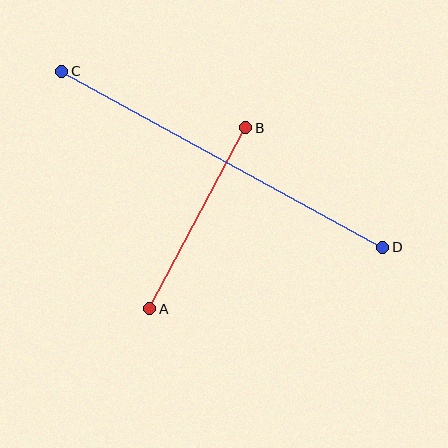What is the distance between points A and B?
The distance is approximately 205 pixels.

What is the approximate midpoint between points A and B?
The midpoint is at approximately (198, 218) pixels.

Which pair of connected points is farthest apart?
Points C and D are farthest apart.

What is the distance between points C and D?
The distance is approximately 366 pixels.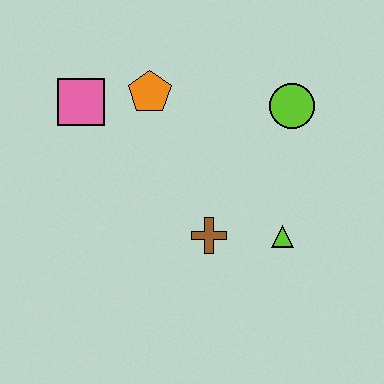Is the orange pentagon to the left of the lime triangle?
Yes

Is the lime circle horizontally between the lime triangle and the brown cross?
No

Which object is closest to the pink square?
The orange pentagon is closest to the pink square.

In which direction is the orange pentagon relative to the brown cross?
The orange pentagon is above the brown cross.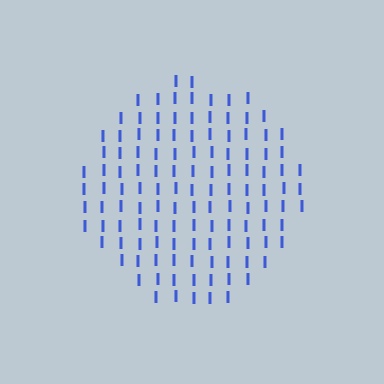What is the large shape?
The large shape is a circle.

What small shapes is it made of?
It is made of small letter I's.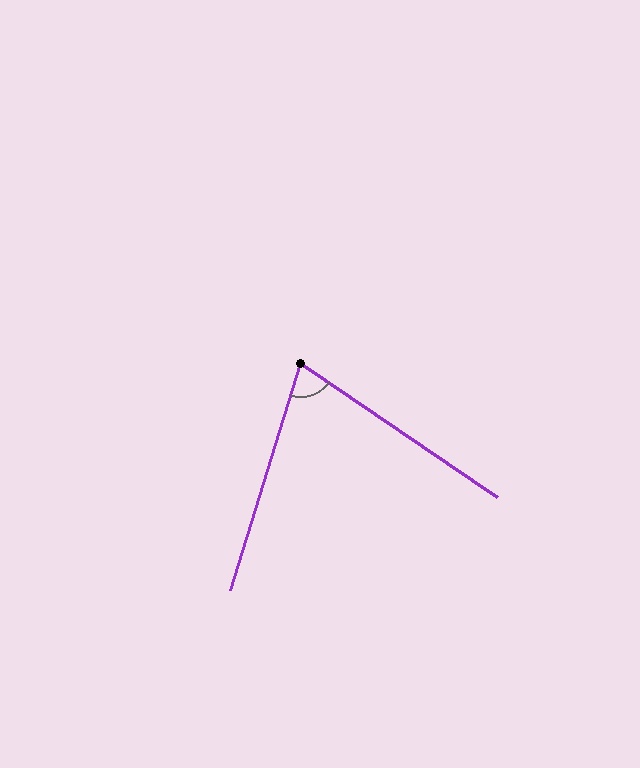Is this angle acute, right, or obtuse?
It is acute.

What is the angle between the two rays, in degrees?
Approximately 73 degrees.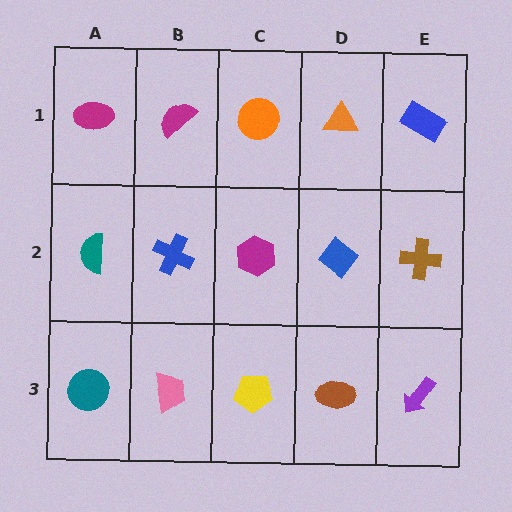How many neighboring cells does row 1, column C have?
3.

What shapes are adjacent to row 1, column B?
A blue cross (row 2, column B), a magenta ellipse (row 1, column A), an orange circle (row 1, column C).